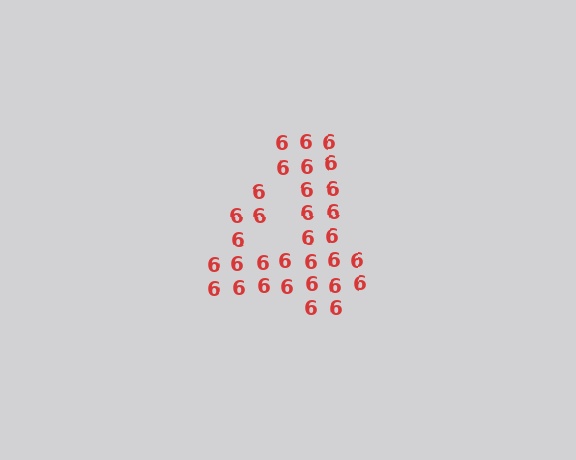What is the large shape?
The large shape is the digit 4.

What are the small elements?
The small elements are digit 6's.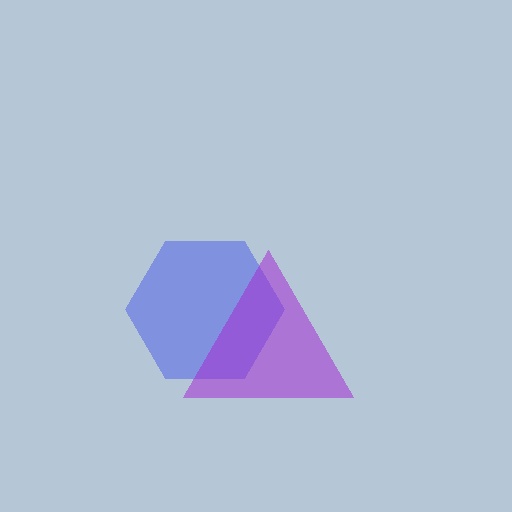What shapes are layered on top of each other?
The layered shapes are: a blue hexagon, a purple triangle.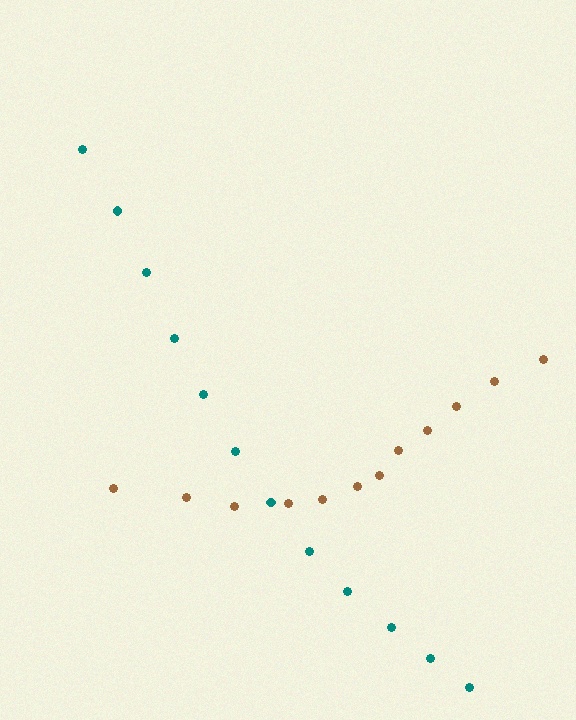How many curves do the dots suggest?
There are 2 distinct paths.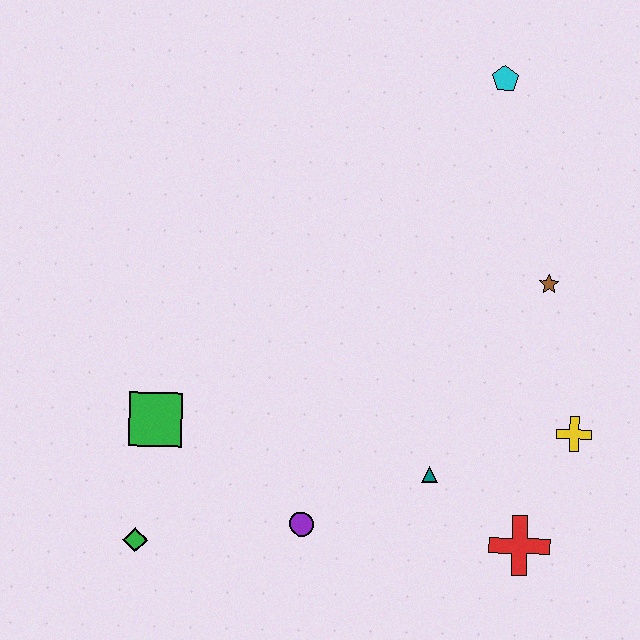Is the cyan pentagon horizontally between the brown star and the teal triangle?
Yes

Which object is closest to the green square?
The green diamond is closest to the green square.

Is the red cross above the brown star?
No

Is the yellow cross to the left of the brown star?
No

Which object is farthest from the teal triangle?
The cyan pentagon is farthest from the teal triangle.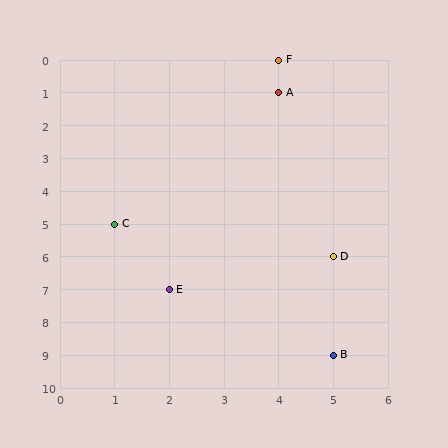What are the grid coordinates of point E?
Point E is at grid coordinates (2, 7).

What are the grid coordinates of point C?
Point C is at grid coordinates (1, 5).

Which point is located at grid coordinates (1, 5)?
Point C is at (1, 5).